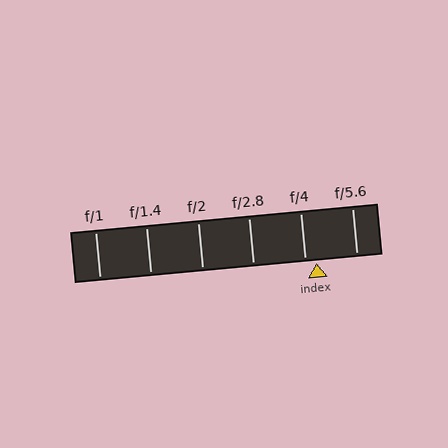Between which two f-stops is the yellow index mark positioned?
The index mark is between f/4 and f/5.6.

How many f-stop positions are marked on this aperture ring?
There are 6 f-stop positions marked.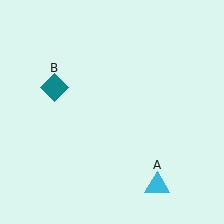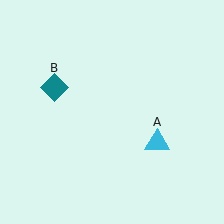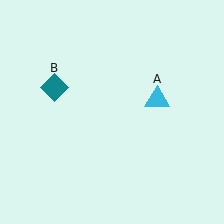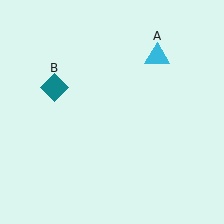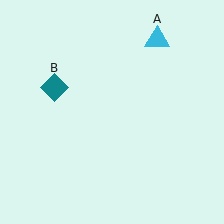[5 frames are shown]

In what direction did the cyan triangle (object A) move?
The cyan triangle (object A) moved up.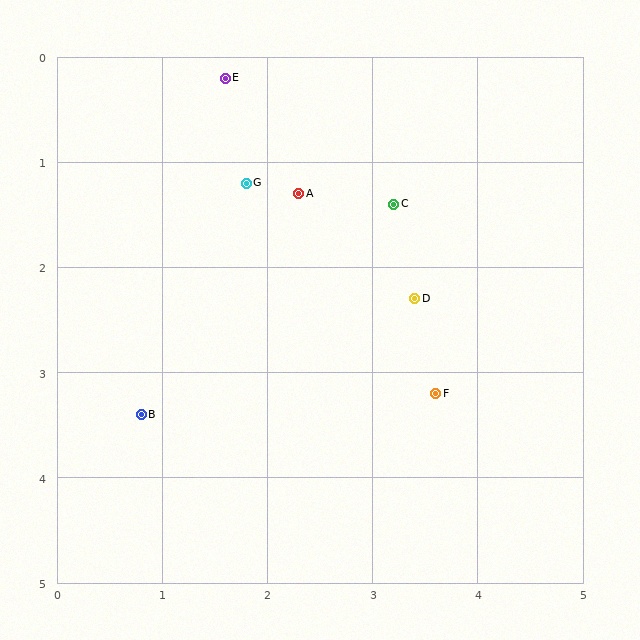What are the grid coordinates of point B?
Point B is at approximately (0.8, 3.4).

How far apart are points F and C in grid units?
Points F and C are about 1.8 grid units apart.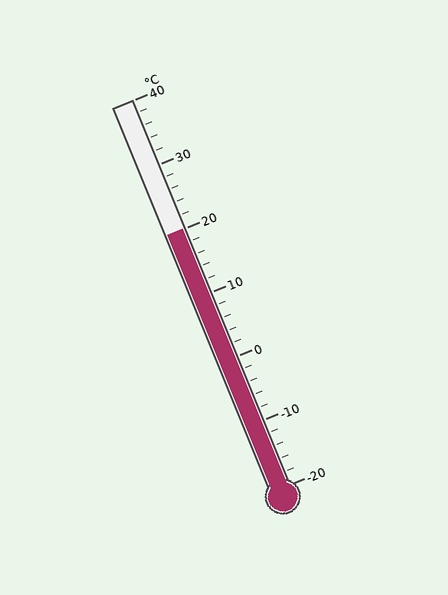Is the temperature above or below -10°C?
The temperature is above -10°C.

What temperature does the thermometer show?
The thermometer shows approximately 20°C.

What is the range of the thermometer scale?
The thermometer scale ranges from -20°C to 40°C.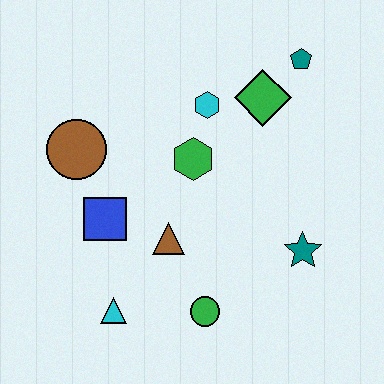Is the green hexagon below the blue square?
No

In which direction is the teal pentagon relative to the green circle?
The teal pentagon is above the green circle.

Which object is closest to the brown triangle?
The blue square is closest to the brown triangle.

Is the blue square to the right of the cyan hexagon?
No